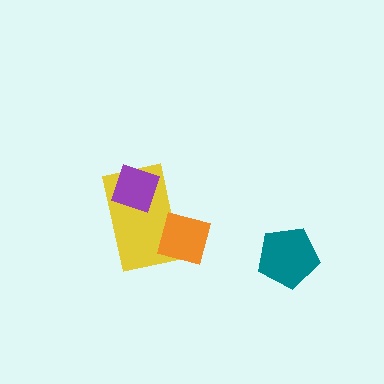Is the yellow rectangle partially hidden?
Yes, it is partially covered by another shape.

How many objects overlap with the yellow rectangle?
2 objects overlap with the yellow rectangle.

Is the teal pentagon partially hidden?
No, no other shape covers it.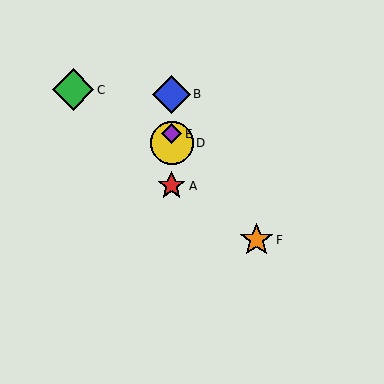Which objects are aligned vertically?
Objects A, B, D, E are aligned vertically.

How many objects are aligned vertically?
4 objects (A, B, D, E) are aligned vertically.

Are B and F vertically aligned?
No, B is at x≈172 and F is at x≈256.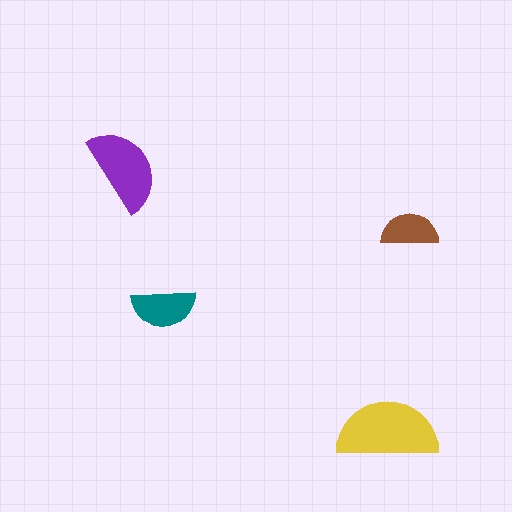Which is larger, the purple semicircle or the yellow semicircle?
The yellow one.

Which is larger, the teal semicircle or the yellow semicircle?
The yellow one.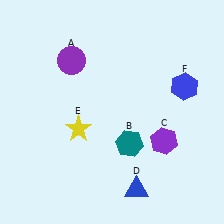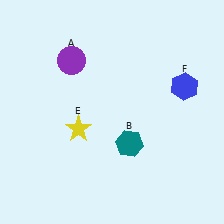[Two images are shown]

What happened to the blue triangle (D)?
The blue triangle (D) was removed in Image 2. It was in the bottom-right area of Image 1.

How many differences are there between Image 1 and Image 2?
There are 2 differences between the two images.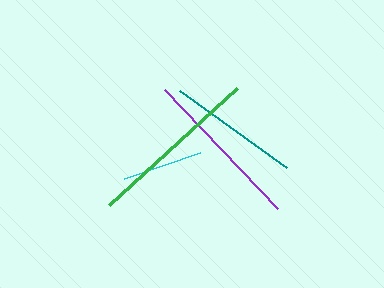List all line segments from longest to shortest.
From longest to shortest: green, purple, teal, cyan.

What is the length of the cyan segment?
The cyan segment is approximately 80 pixels long.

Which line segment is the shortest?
The cyan line is the shortest at approximately 80 pixels.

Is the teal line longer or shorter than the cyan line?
The teal line is longer than the cyan line.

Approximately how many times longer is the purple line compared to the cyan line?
The purple line is approximately 2.0 times the length of the cyan line.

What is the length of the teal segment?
The teal segment is approximately 131 pixels long.